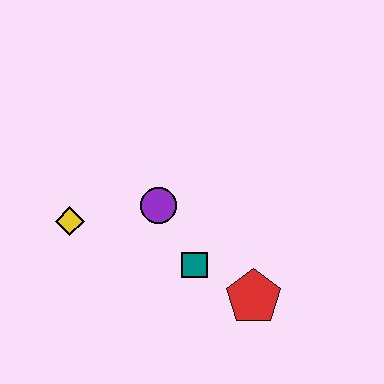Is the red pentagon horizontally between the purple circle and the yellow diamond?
No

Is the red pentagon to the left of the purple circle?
No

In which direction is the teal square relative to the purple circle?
The teal square is below the purple circle.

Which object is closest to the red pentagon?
The teal square is closest to the red pentagon.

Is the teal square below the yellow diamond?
Yes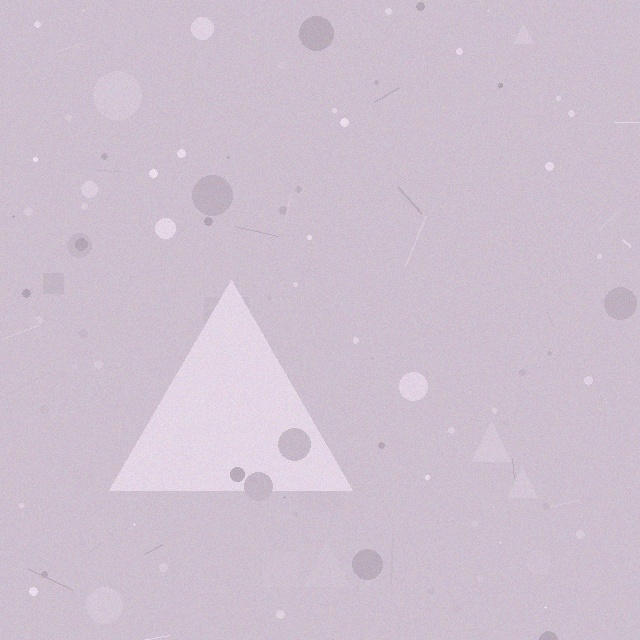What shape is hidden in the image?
A triangle is hidden in the image.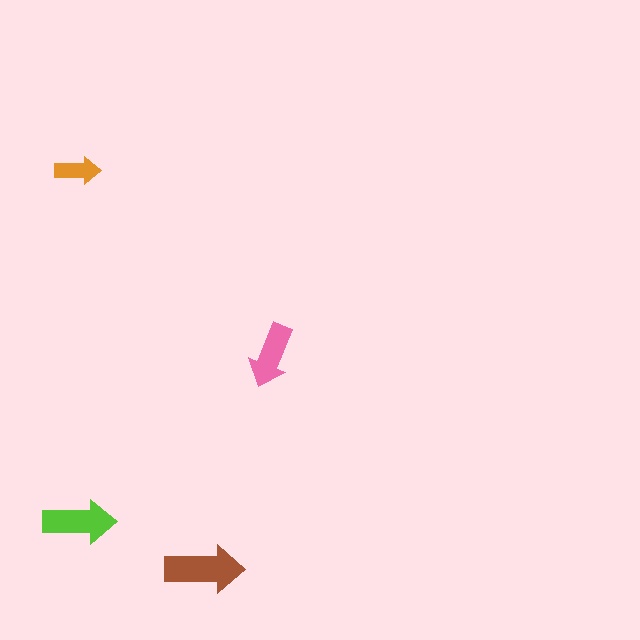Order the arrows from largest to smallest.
the brown one, the lime one, the pink one, the orange one.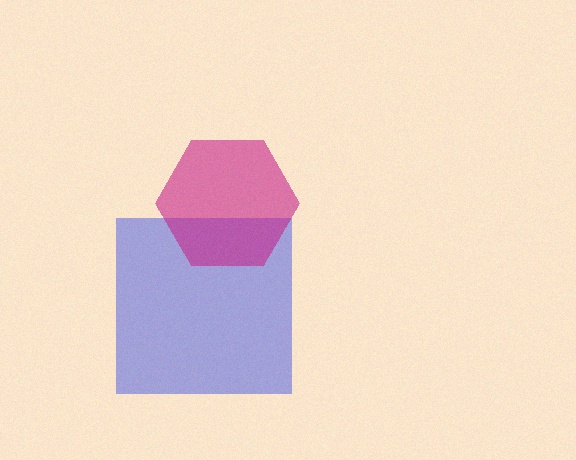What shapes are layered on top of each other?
The layered shapes are: a blue square, a magenta hexagon.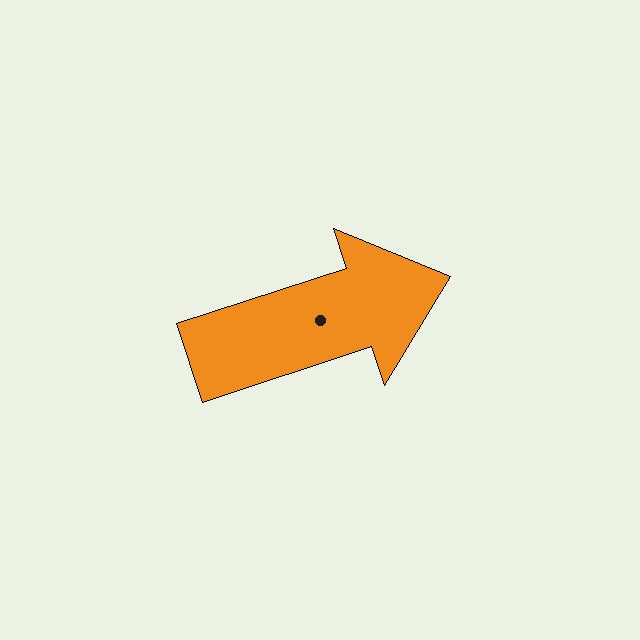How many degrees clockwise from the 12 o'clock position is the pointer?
Approximately 72 degrees.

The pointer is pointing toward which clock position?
Roughly 2 o'clock.